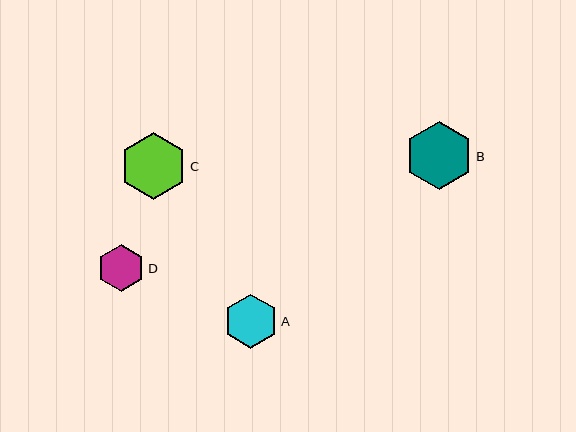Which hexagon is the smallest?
Hexagon D is the smallest with a size of approximately 47 pixels.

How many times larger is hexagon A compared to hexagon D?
Hexagon A is approximately 1.1 times the size of hexagon D.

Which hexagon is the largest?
Hexagon B is the largest with a size of approximately 67 pixels.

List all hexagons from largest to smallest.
From largest to smallest: B, C, A, D.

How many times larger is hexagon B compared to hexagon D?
Hexagon B is approximately 1.4 times the size of hexagon D.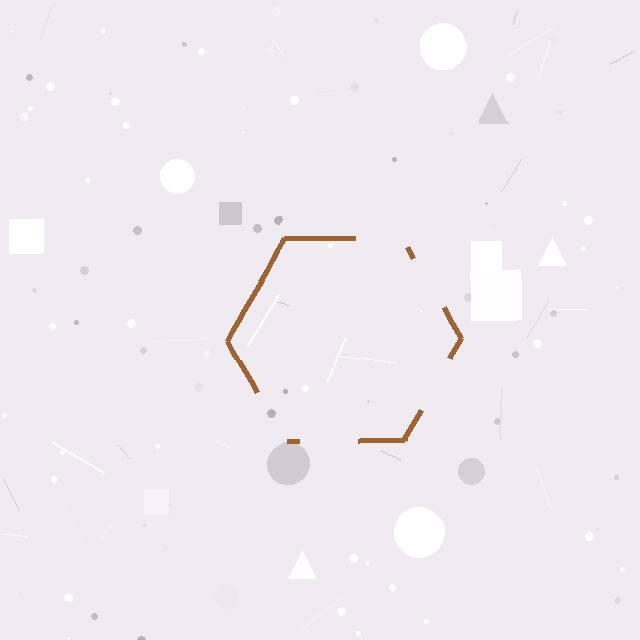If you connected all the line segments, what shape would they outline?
They would outline a hexagon.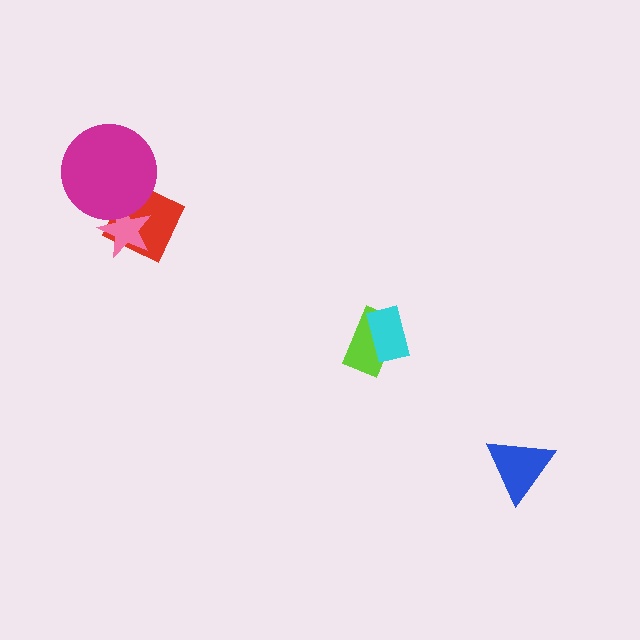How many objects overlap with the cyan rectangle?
1 object overlaps with the cyan rectangle.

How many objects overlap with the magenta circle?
2 objects overlap with the magenta circle.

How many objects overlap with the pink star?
2 objects overlap with the pink star.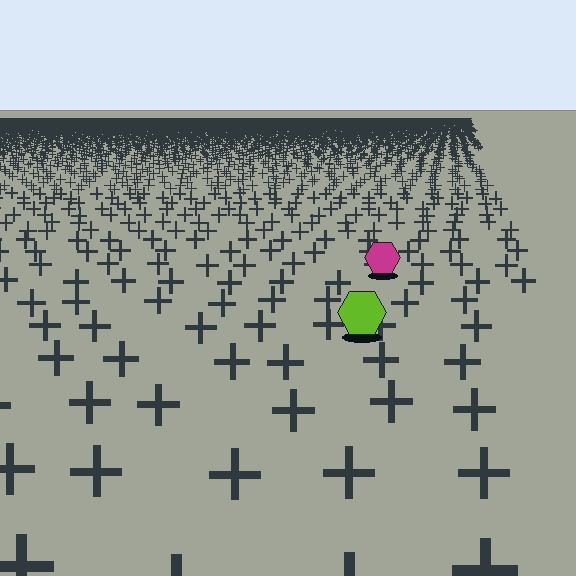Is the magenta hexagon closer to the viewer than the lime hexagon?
No. The lime hexagon is closer — you can tell from the texture gradient: the ground texture is coarser near it.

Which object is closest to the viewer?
The lime hexagon is closest. The texture marks near it are larger and more spread out.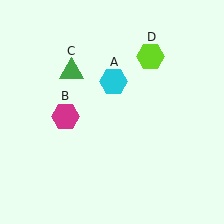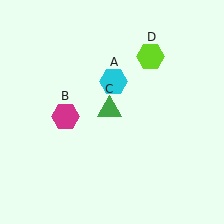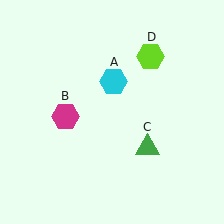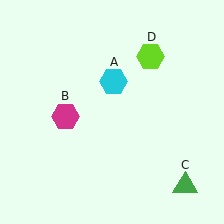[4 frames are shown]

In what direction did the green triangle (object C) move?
The green triangle (object C) moved down and to the right.